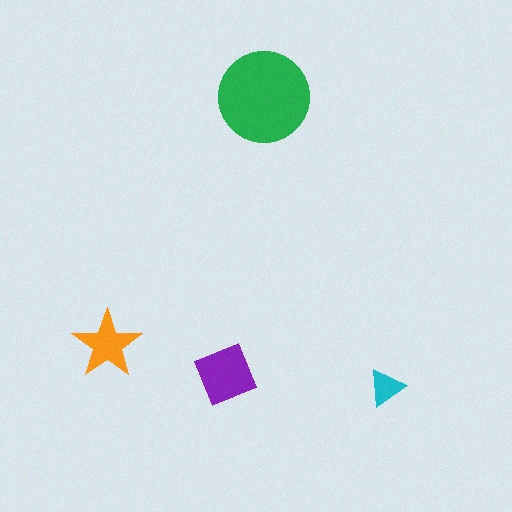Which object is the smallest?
The cyan triangle.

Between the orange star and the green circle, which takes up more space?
The green circle.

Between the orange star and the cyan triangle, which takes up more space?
The orange star.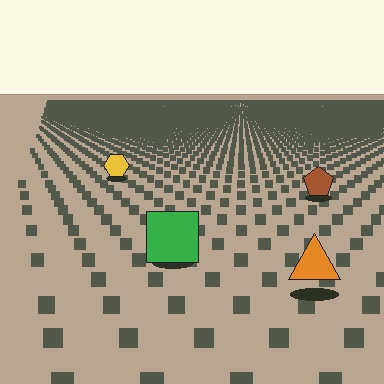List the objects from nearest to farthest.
From nearest to farthest: the orange triangle, the green square, the brown pentagon, the yellow hexagon.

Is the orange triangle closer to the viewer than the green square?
Yes. The orange triangle is closer — you can tell from the texture gradient: the ground texture is coarser near it.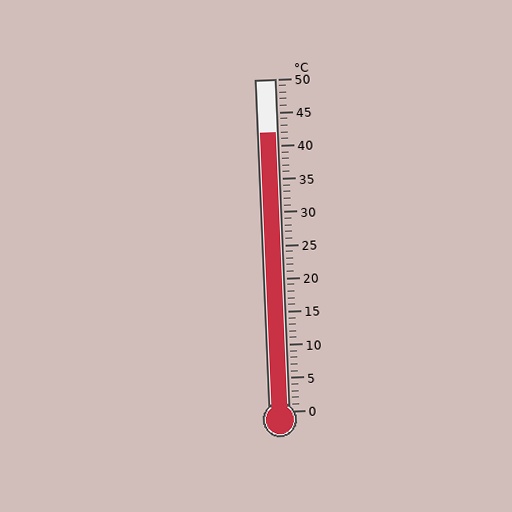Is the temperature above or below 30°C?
The temperature is above 30°C.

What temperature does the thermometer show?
The thermometer shows approximately 42°C.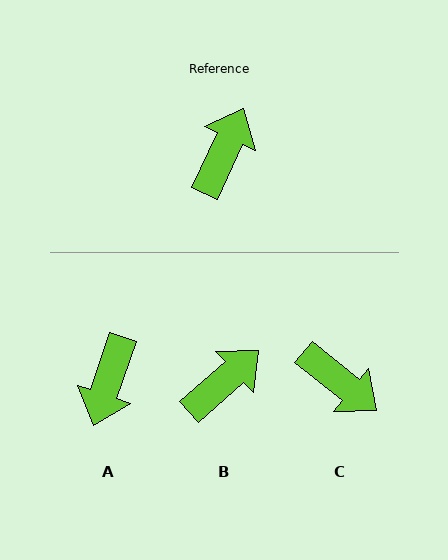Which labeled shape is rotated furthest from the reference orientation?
A, about 174 degrees away.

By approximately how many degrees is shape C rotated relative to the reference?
Approximately 104 degrees clockwise.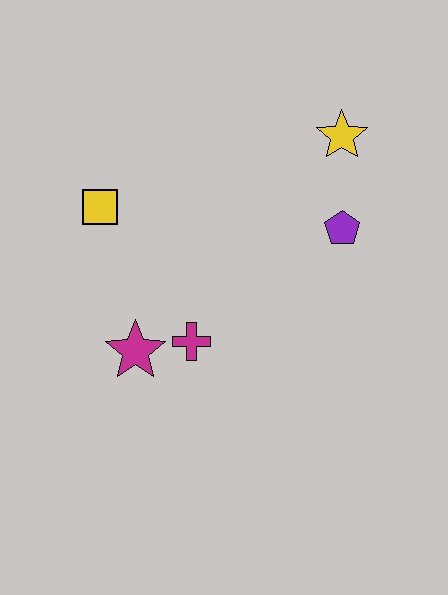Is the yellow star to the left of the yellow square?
No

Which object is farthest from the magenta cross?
The yellow star is farthest from the magenta cross.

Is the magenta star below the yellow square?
Yes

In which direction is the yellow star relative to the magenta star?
The yellow star is above the magenta star.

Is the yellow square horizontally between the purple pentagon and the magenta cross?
No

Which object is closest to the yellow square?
The magenta star is closest to the yellow square.